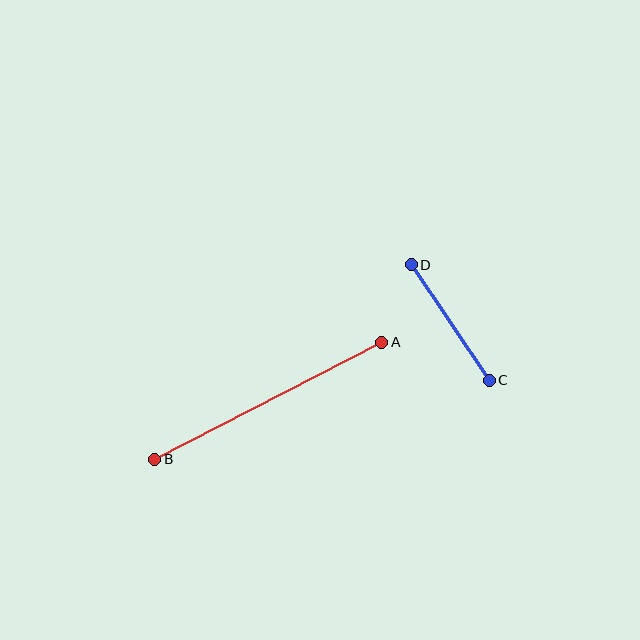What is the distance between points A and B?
The distance is approximately 255 pixels.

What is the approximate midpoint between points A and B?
The midpoint is at approximately (268, 401) pixels.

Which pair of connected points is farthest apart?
Points A and B are farthest apart.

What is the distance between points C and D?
The distance is approximately 139 pixels.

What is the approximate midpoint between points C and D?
The midpoint is at approximately (450, 323) pixels.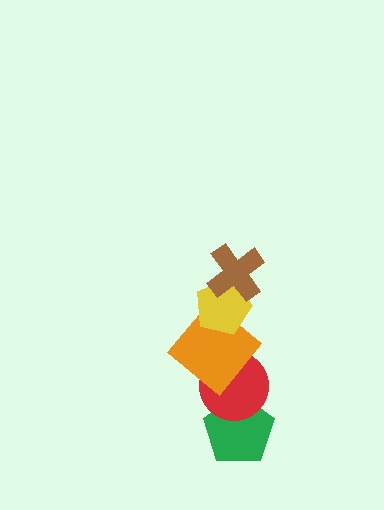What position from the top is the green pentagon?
The green pentagon is 5th from the top.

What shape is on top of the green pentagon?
The red circle is on top of the green pentagon.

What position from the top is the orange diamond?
The orange diamond is 3rd from the top.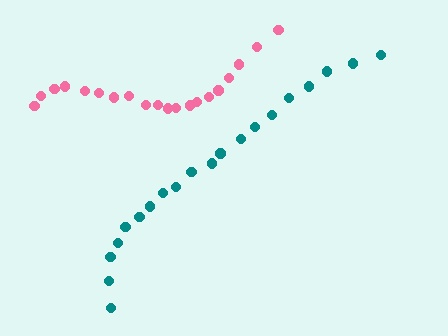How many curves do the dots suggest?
There are 2 distinct paths.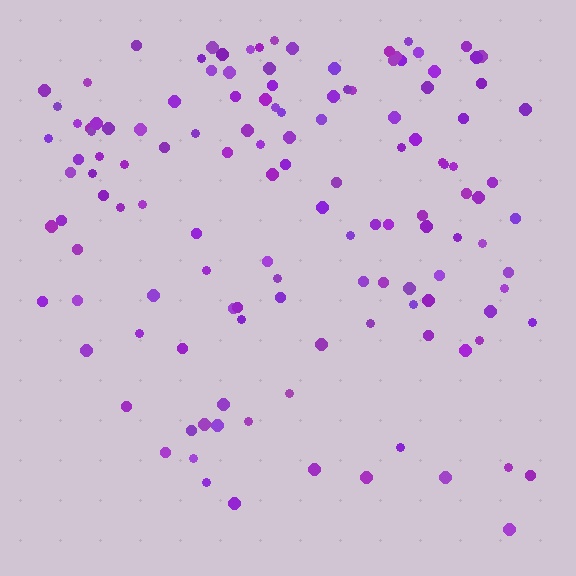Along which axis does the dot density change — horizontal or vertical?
Vertical.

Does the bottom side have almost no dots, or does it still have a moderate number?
Still a moderate number, just noticeably fewer than the top.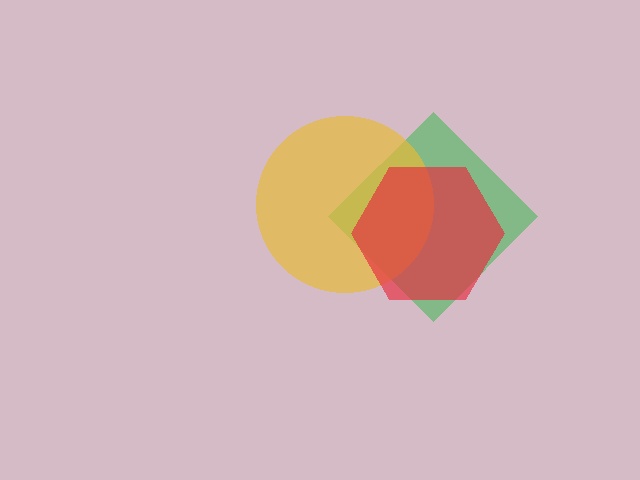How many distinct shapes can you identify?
There are 3 distinct shapes: a green diamond, a yellow circle, a red hexagon.